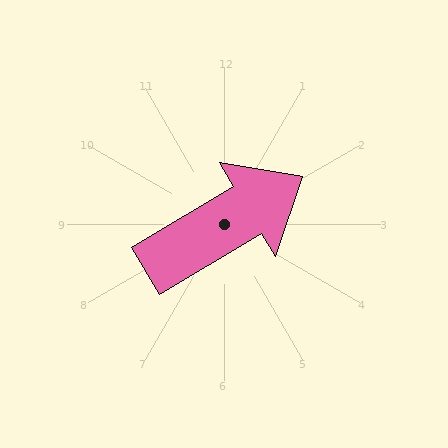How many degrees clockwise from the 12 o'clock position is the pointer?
Approximately 59 degrees.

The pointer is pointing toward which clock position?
Roughly 2 o'clock.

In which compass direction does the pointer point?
Northeast.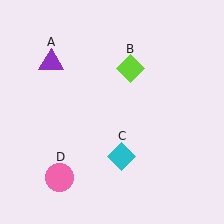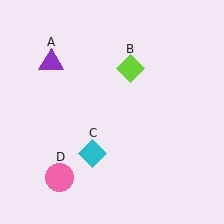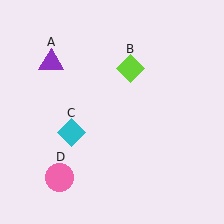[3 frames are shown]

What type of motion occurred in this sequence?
The cyan diamond (object C) rotated clockwise around the center of the scene.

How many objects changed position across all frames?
1 object changed position: cyan diamond (object C).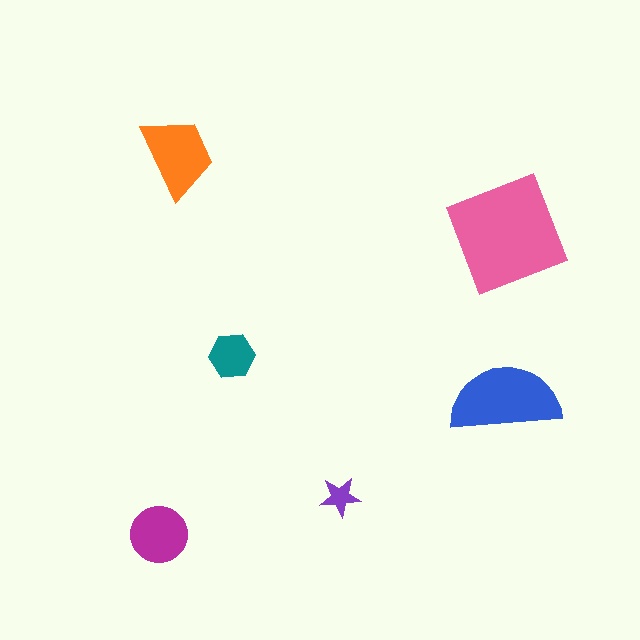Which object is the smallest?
The purple star.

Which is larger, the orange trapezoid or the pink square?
The pink square.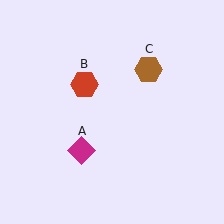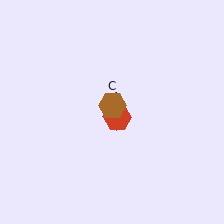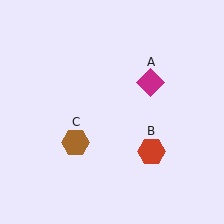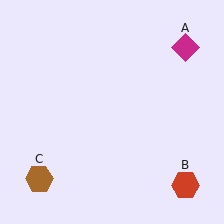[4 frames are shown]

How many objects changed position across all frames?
3 objects changed position: magenta diamond (object A), red hexagon (object B), brown hexagon (object C).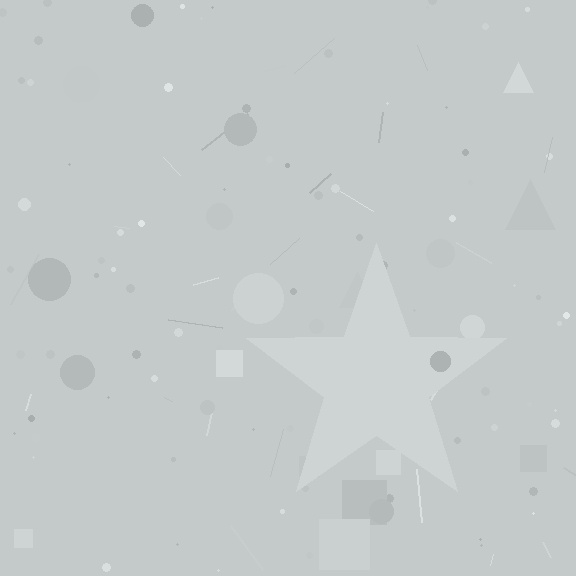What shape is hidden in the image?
A star is hidden in the image.